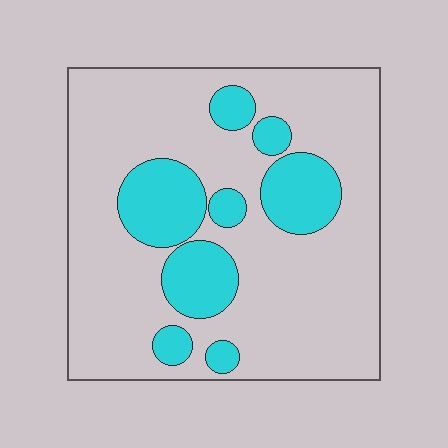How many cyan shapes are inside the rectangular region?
8.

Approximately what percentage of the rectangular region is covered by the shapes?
Approximately 25%.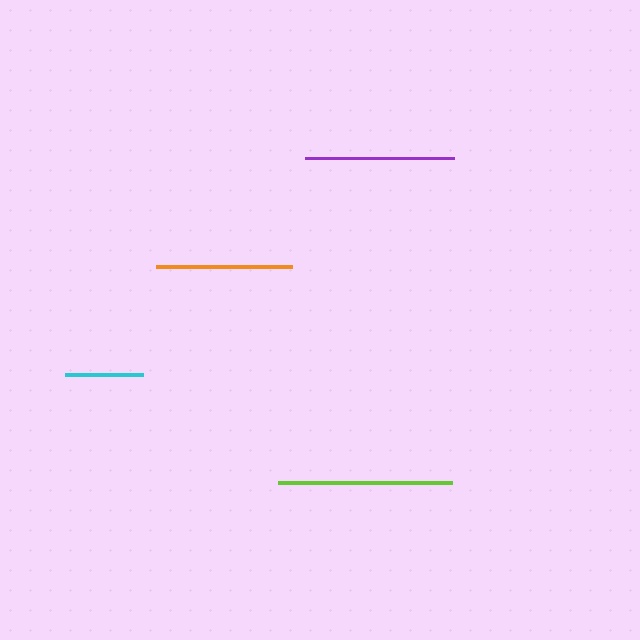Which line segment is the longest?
The lime line is the longest at approximately 174 pixels.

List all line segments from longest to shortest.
From longest to shortest: lime, purple, orange, cyan.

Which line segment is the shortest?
The cyan line is the shortest at approximately 78 pixels.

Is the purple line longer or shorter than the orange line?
The purple line is longer than the orange line.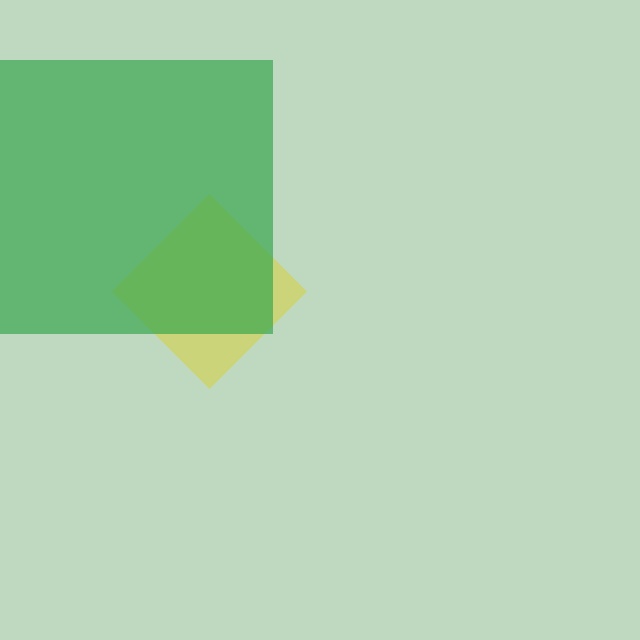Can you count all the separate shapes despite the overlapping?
Yes, there are 2 separate shapes.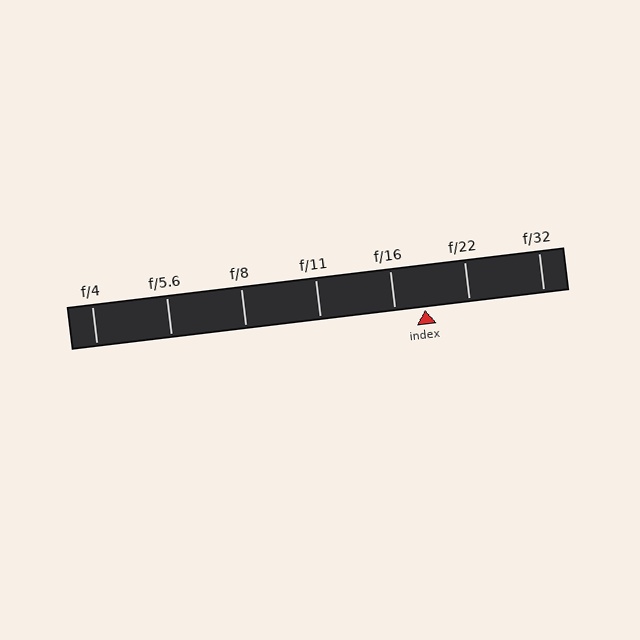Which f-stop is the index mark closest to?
The index mark is closest to f/16.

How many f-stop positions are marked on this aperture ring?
There are 7 f-stop positions marked.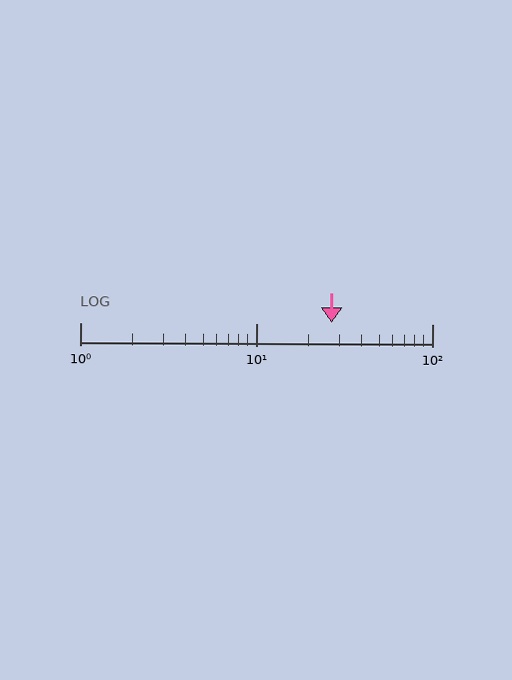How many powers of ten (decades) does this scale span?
The scale spans 2 decades, from 1 to 100.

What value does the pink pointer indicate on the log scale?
The pointer indicates approximately 27.